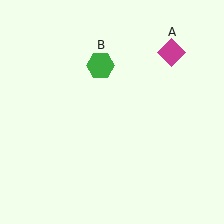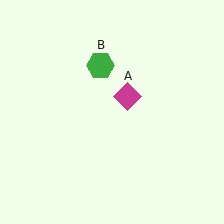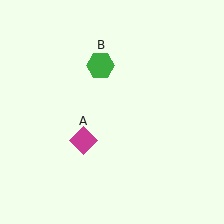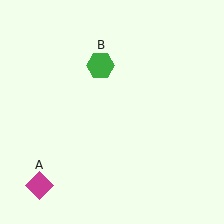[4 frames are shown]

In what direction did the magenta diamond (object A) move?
The magenta diamond (object A) moved down and to the left.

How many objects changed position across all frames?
1 object changed position: magenta diamond (object A).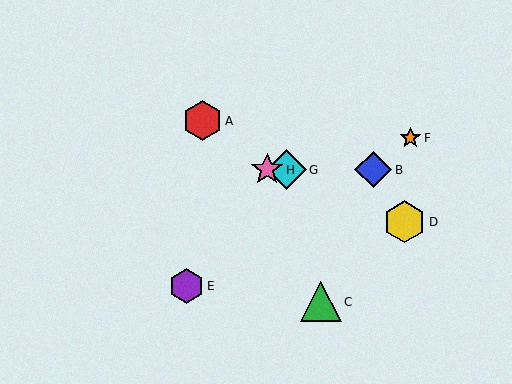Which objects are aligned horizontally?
Objects B, G, H are aligned horizontally.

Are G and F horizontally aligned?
No, G is at y≈170 and F is at y≈138.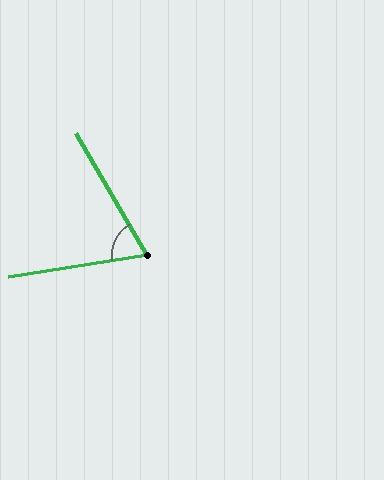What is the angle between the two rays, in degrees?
Approximately 69 degrees.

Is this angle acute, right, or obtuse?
It is acute.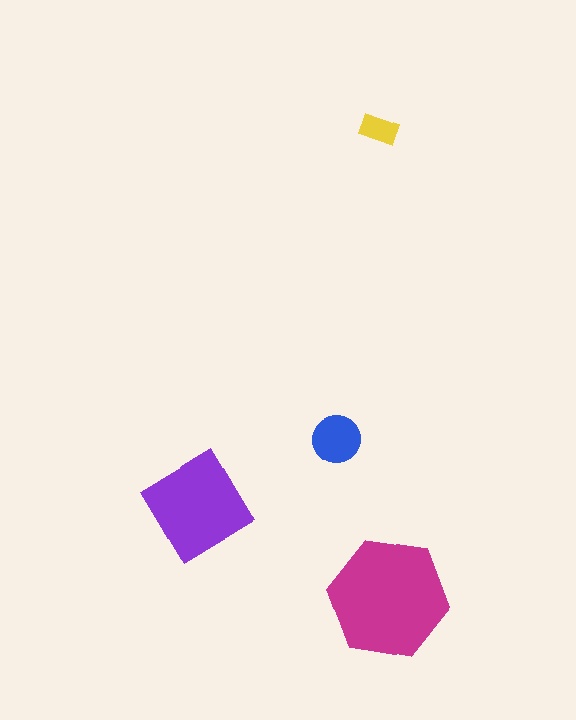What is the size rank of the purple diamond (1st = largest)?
2nd.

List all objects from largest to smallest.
The magenta hexagon, the purple diamond, the blue circle, the yellow rectangle.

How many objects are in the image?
There are 4 objects in the image.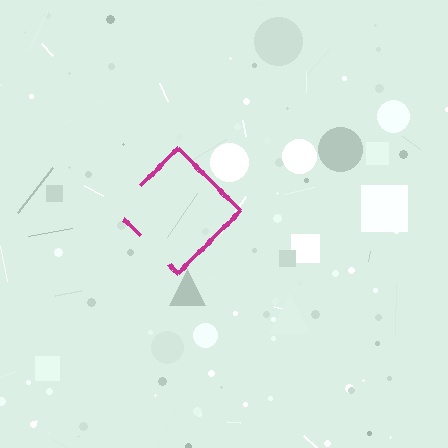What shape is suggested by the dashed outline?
The dashed outline suggests a diamond.